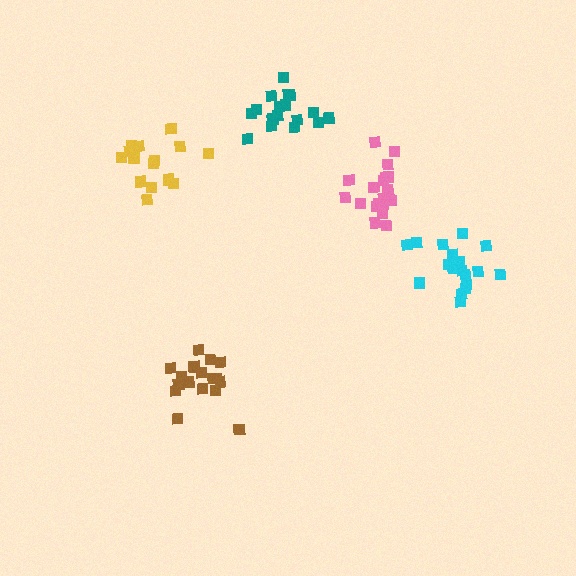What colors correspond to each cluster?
The clusters are colored: cyan, yellow, brown, teal, pink.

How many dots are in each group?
Group 1: 18 dots, Group 2: 16 dots, Group 3: 19 dots, Group 4: 18 dots, Group 5: 20 dots (91 total).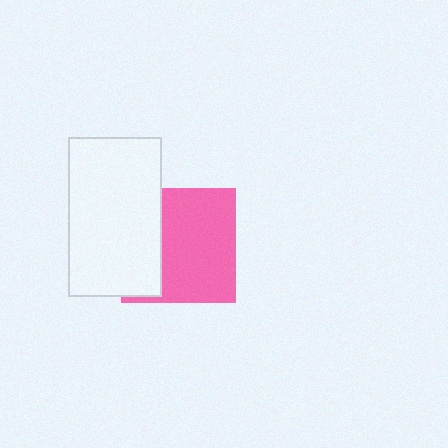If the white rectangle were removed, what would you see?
You would see the complete pink square.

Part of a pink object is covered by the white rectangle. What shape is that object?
It is a square.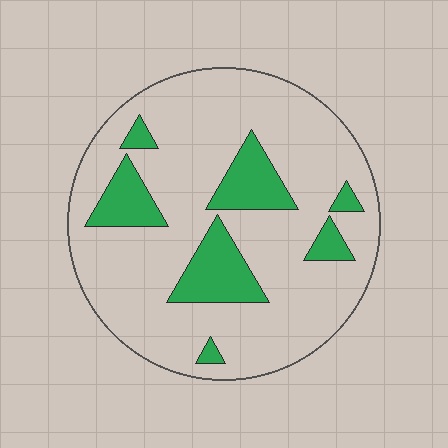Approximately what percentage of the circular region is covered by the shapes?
Approximately 20%.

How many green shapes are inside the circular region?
7.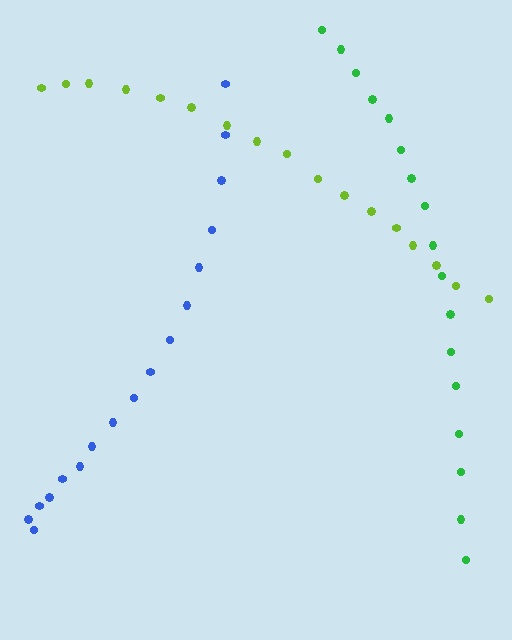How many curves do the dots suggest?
There are 3 distinct paths.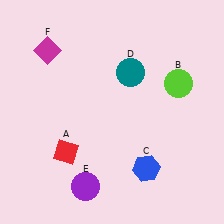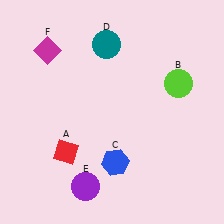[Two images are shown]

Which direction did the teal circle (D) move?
The teal circle (D) moved up.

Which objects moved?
The objects that moved are: the blue hexagon (C), the teal circle (D).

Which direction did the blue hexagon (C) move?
The blue hexagon (C) moved left.